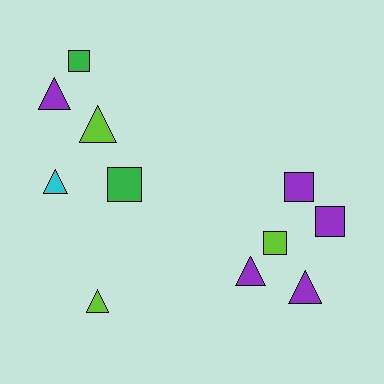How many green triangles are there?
There are no green triangles.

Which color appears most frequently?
Purple, with 5 objects.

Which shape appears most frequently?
Triangle, with 6 objects.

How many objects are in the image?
There are 11 objects.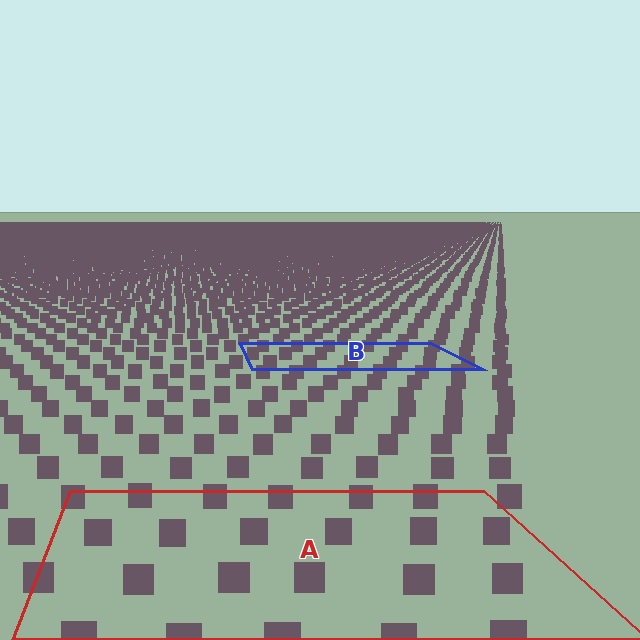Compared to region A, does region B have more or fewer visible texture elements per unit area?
Region B has more texture elements per unit area — they are packed more densely because it is farther away.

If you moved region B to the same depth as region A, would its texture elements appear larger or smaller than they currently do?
They would appear larger. At a closer depth, the same texture elements are projected at a bigger on-screen size.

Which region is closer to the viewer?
Region A is closer. The texture elements there are larger and more spread out.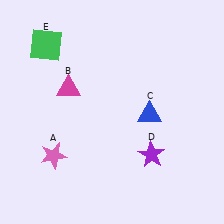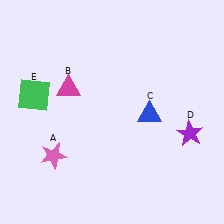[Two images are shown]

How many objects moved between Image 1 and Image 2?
2 objects moved between the two images.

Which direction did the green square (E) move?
The green square (E) moved down.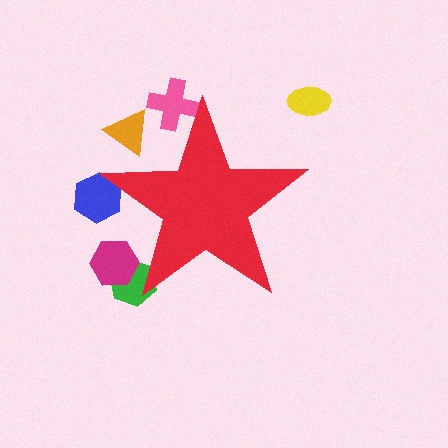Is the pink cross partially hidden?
Yes, the pink cross is partially hidden behind the red star.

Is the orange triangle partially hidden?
Yes, the orange triangle is partially hidden behind the red star.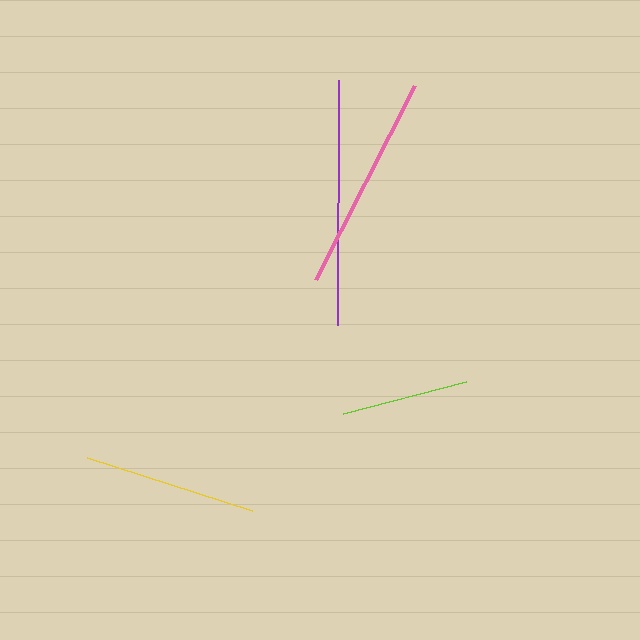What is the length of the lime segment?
The lime segment is approximately 127 pixels long.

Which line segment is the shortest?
The lime line is the shortest at approximately 127 pixels.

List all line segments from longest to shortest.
From longest to shortest: purple, pink, yellow, lime.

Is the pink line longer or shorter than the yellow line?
The pink line is longer than the yellow line.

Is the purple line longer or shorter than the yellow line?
The purple line is longer than the yellow line.